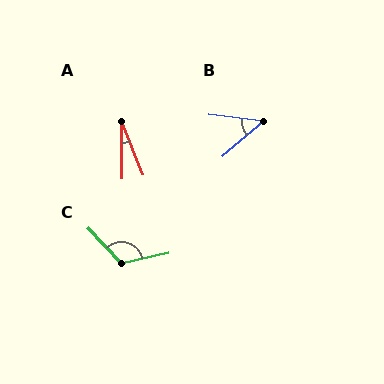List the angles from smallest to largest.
A (21°), B (47°), C (121°).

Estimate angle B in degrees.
Approximately 47 degrees.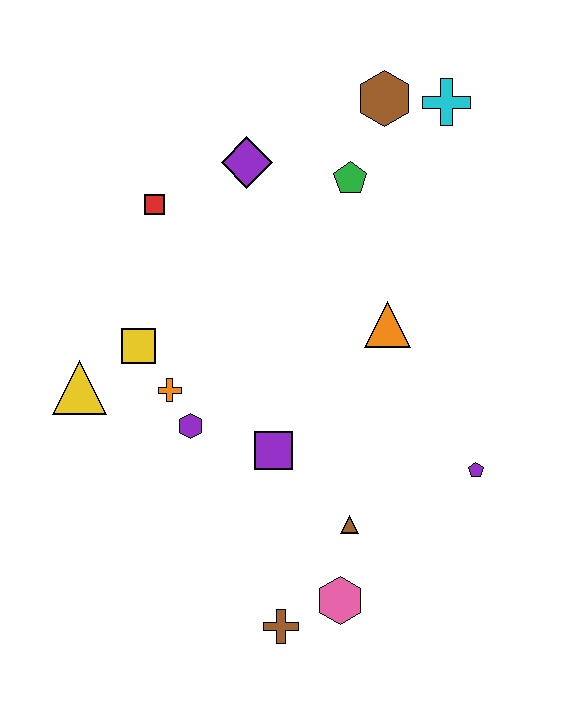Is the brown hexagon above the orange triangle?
Yes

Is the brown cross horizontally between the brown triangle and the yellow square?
Yes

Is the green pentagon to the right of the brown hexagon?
No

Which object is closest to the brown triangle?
The pink hexagon is closest to the brown triangle.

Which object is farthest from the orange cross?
The cyan cross is farthest from the orange cross.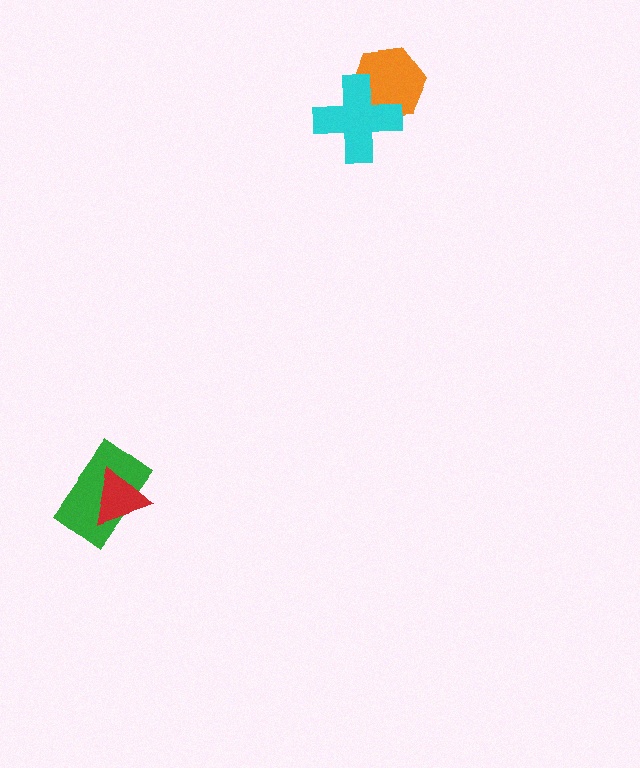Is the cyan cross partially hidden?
No, no other shape covers it.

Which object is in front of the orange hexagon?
The cyan cross is in front of the orange hexagon.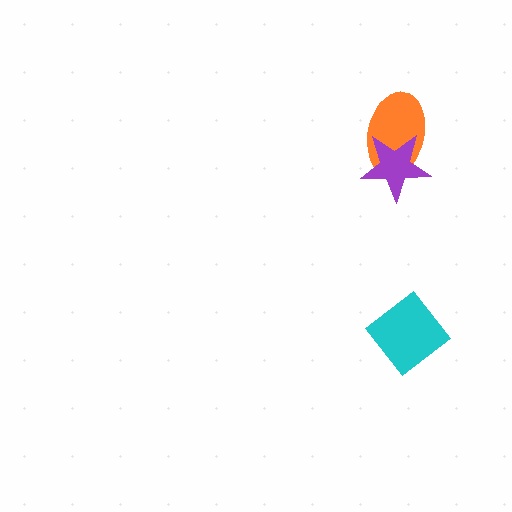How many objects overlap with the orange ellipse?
1 object overlaps with the orange ellipse.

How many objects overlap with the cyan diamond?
0 objects overlap with the cyan diamond.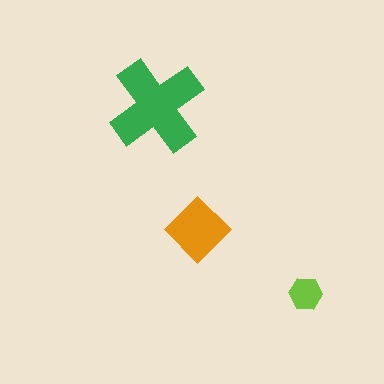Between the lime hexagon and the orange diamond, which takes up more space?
The orange diamond.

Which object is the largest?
The green cross.